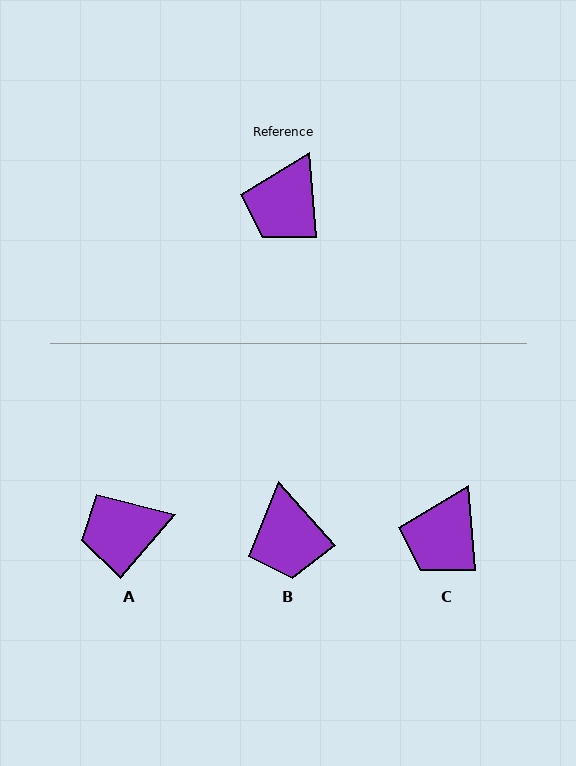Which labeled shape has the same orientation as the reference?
C.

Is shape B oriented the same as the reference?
No, it is off by about 37 degrees.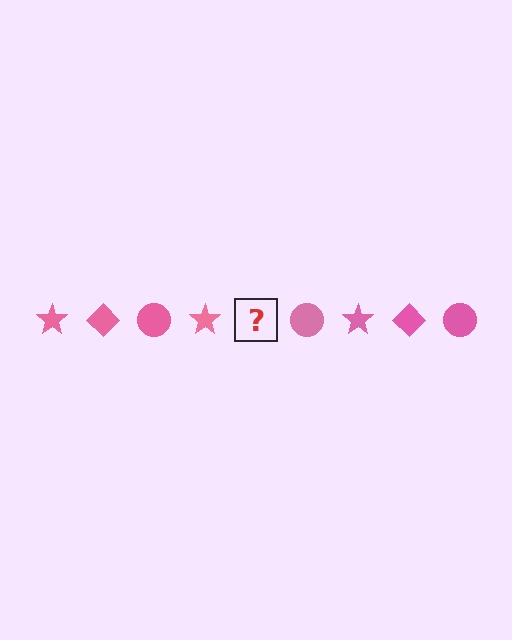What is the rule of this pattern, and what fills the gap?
The rule is that the pattern cycles through star, diamond, circle shapes in pink. The gap should be filled with a pink diamond.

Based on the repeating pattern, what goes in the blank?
The blank should be a pink diamond.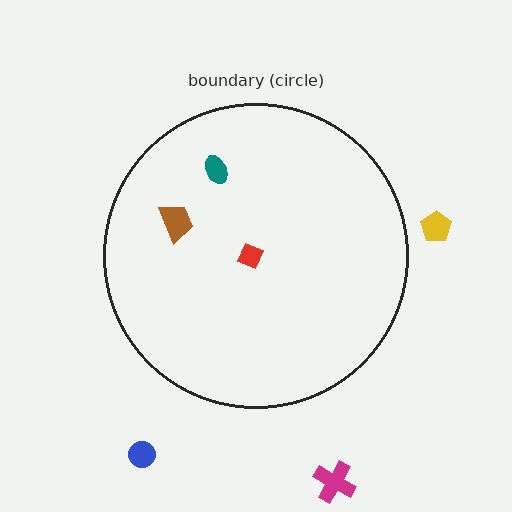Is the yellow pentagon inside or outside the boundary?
Outside.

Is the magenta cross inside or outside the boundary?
Outside.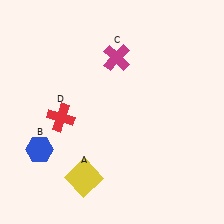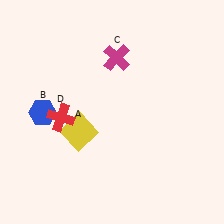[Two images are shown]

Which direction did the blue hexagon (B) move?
The blue hexagon (B) moved up.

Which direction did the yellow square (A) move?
The yellow square (A) moved up.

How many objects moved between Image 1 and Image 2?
2 objects moved between the two images.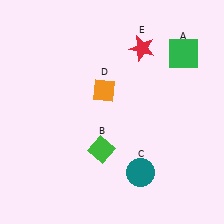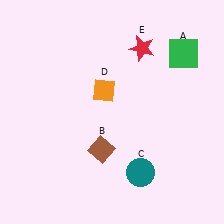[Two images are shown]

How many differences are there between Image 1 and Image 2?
There is 1 difference between the two images.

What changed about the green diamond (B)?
In Image 1, B is green. In Image 2, it changed to brown.